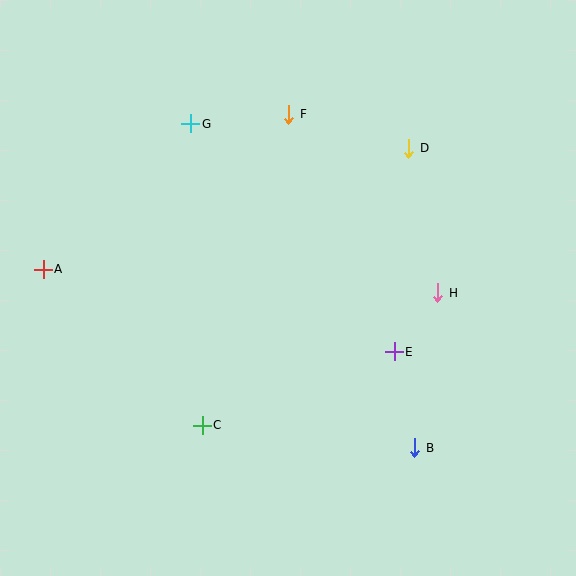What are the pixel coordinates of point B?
Point B is at (415, 448).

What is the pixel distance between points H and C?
The distance between H and C is 270 pixels.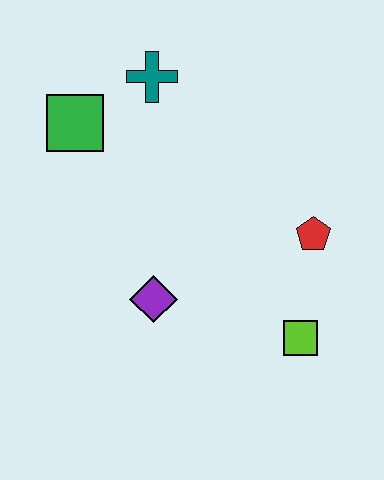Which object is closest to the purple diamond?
The lime square is closest to the purple diamond.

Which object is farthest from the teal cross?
The lime square is farthest from the teal cross.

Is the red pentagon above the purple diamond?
Yes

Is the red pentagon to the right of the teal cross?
Yes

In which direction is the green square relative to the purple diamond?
The green square is above the purple diamond.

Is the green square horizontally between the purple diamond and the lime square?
No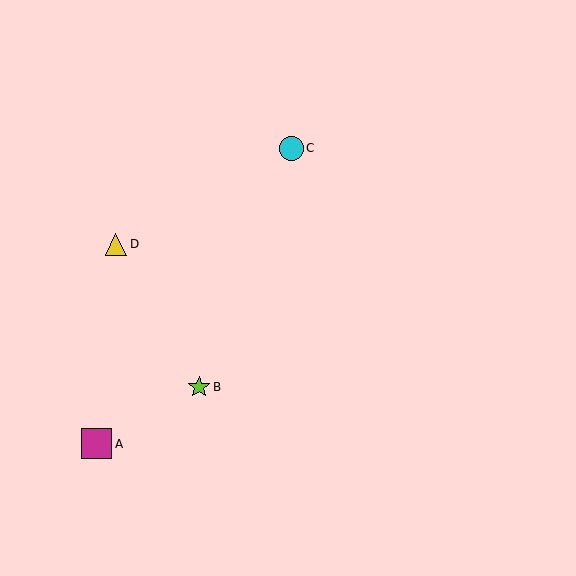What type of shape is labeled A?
Shape A is a magenta square.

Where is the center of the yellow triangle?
The center of the yellow triangle is at (116, 244).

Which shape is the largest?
The magenta square (labeled A) is the largest.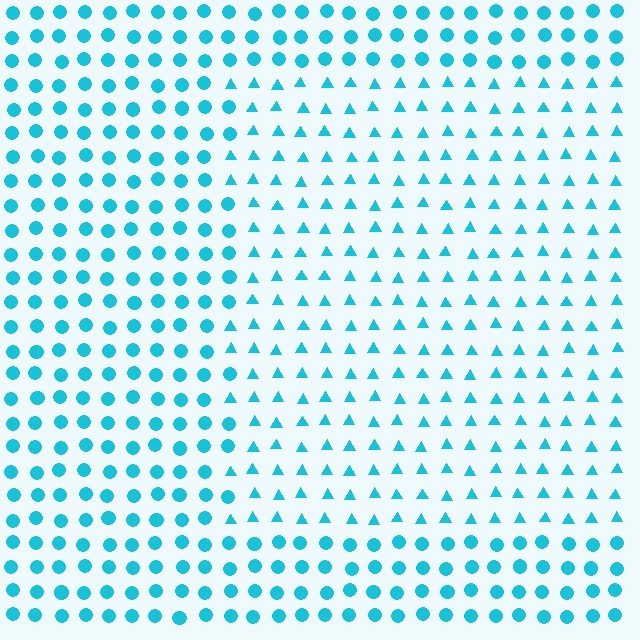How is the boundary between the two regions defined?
The boundary is defined by a change in element shape: triangles inside vs. circles outside. All elements share the same color and spacing.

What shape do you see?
I see a rectangle.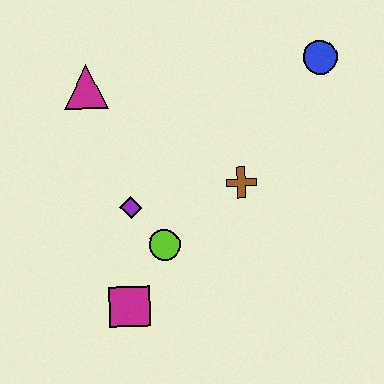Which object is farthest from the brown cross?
The magenta triangle is farthest from the brown cross.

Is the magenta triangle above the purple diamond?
Yes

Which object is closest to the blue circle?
The brown cross is closest to the blue circle.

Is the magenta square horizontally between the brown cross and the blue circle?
No